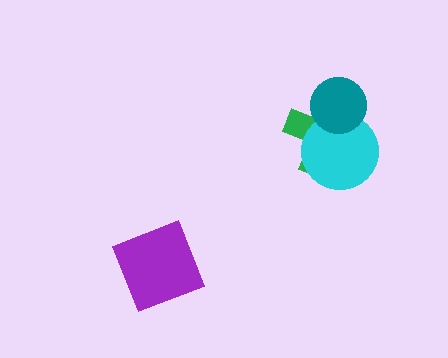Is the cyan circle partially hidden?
Yes, it is partially covered by another shape.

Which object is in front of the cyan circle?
The teal circle is in front of the cyan circle.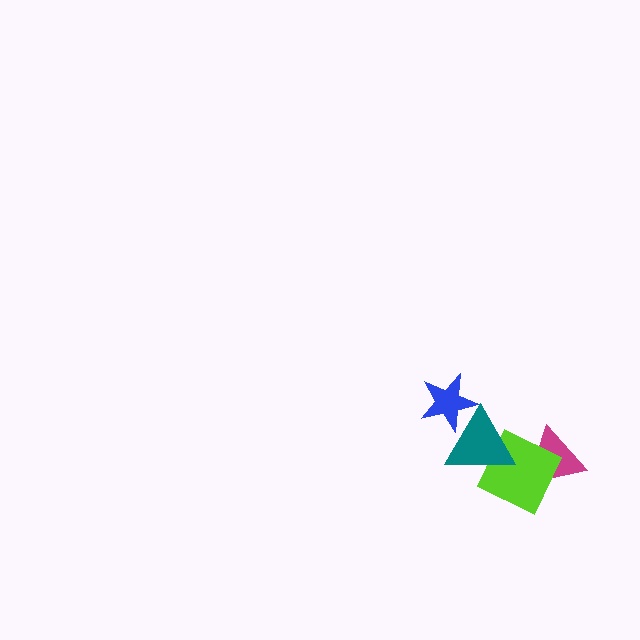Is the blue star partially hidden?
Yes, it is partially covered by another shape.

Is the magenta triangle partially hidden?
Yes, it is partially covered by another shape.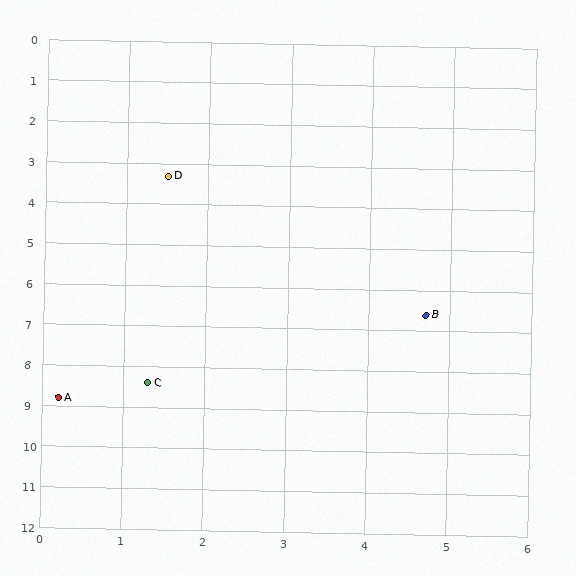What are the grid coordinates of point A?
Point A is at approximately (0.2, 8.8).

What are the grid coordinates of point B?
Point B is at approximately (4.7, 6.6).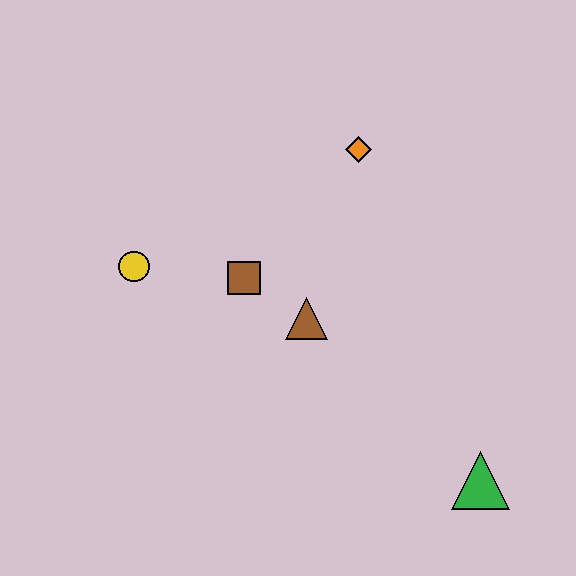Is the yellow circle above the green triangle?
Yes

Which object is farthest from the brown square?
The green triangle is farthest from the brown square.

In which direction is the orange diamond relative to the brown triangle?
The orange diamond is above the brown triangle.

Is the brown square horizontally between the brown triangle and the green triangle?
No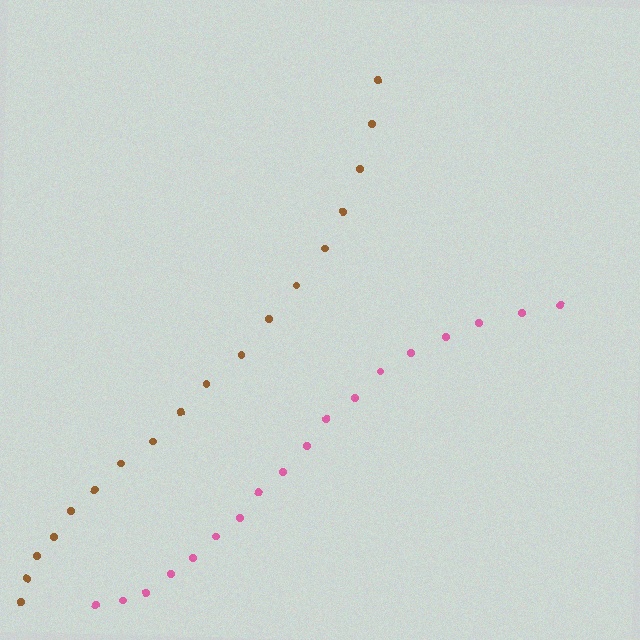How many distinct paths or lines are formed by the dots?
There are 2 distinct paths.